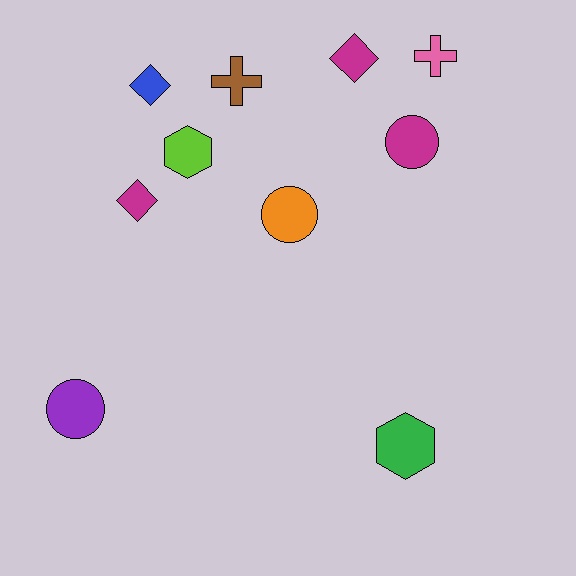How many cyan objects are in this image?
There are no cyan objects.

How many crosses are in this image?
There are 2 crosses.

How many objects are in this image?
There are 10 objects.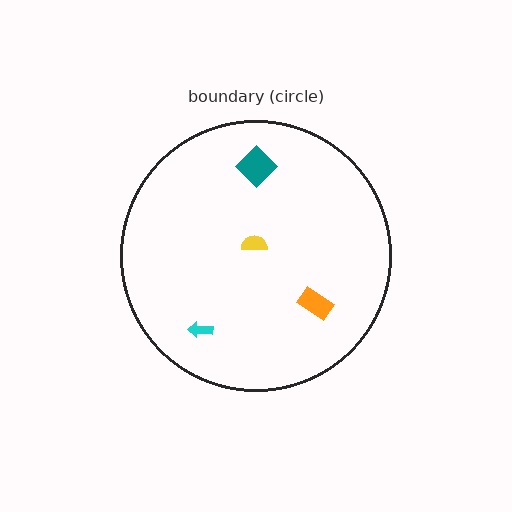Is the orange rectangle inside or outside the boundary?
Inside.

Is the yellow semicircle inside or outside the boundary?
Inside.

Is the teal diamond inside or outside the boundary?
Inside.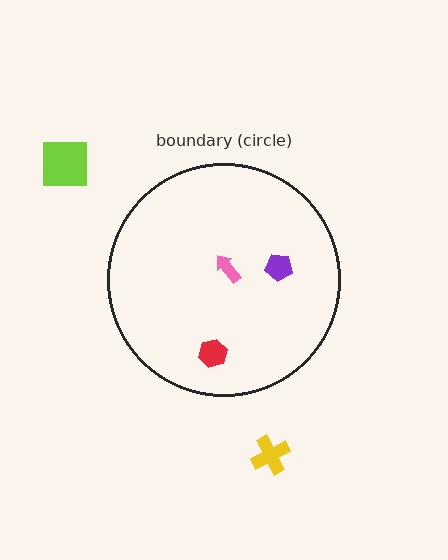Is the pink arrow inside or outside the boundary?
Inside.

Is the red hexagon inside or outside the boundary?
Inside.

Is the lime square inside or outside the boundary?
Outside.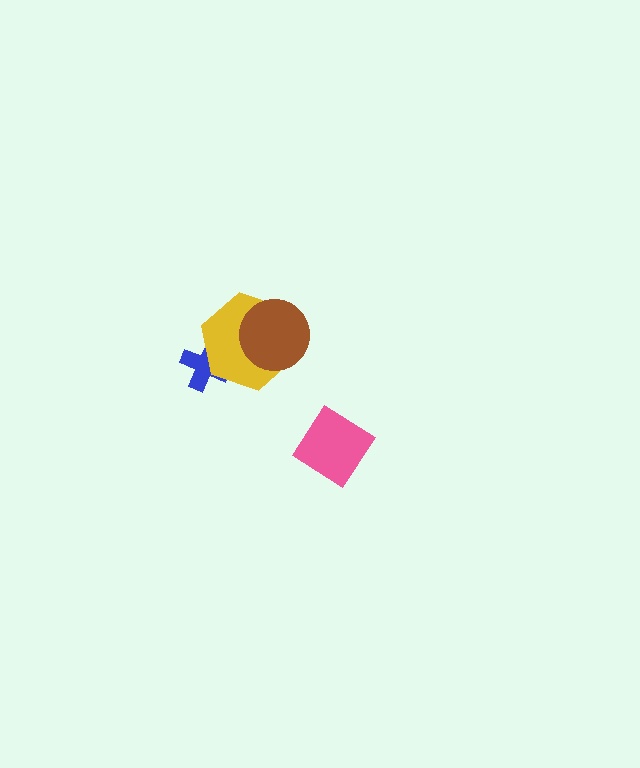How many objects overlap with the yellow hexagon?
2 objects overlap with the yellow hexagon.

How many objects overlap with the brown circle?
1 object overlaps with the brown circle.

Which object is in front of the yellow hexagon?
The brown circle is in front of the yellow hexagon.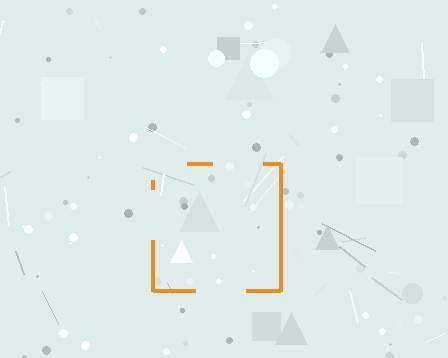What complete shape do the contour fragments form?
The contour fragments form a square.